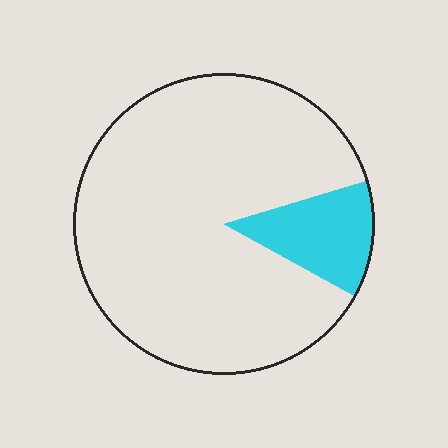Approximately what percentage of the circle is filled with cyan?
Approximately 15%.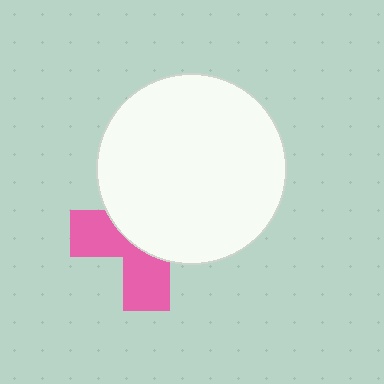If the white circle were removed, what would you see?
You would see the complete pink cross.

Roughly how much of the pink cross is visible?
A small part of it is visible (roughly 41%).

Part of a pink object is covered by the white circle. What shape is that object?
It is a cross.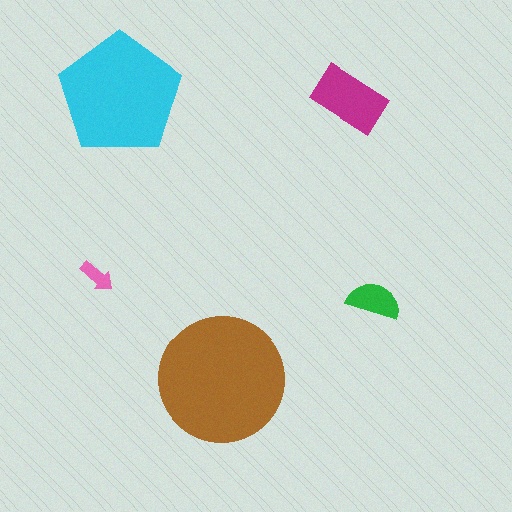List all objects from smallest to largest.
The pink arrow, the green semicircle, the magenta rectangle, the cyan pentagon, the brown circle.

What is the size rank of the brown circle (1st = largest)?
1st.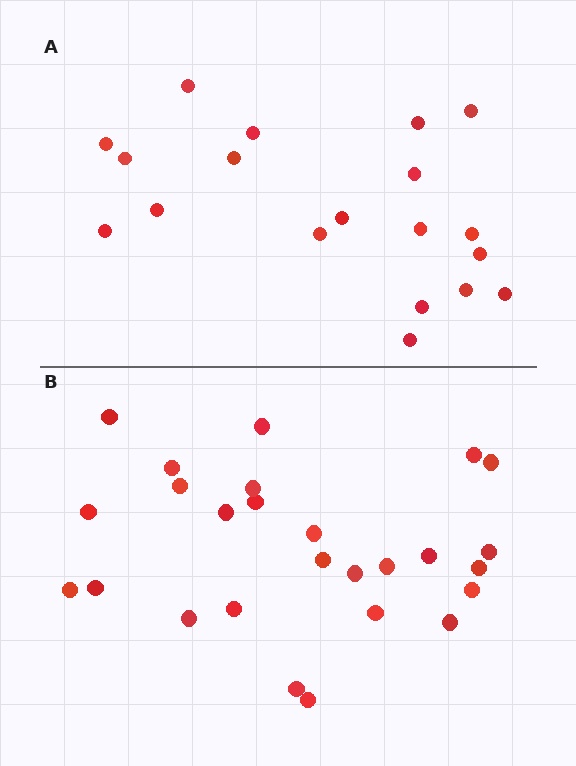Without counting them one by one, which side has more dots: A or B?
Region B (the bottom region) has more dots.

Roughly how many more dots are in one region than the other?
Region B has roughly 8 or so more dots than region A.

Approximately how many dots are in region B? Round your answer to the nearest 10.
About 30 dots. (The exact count is 26, which rounds to 30.)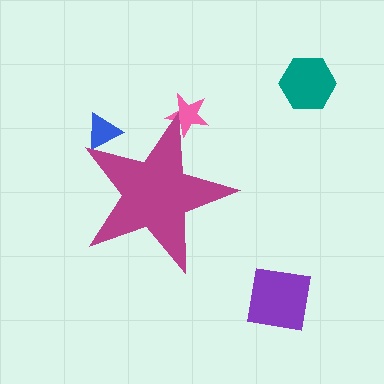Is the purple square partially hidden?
No, the purple square is fully visible.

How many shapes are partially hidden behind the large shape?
2 shapes are partially hidden.